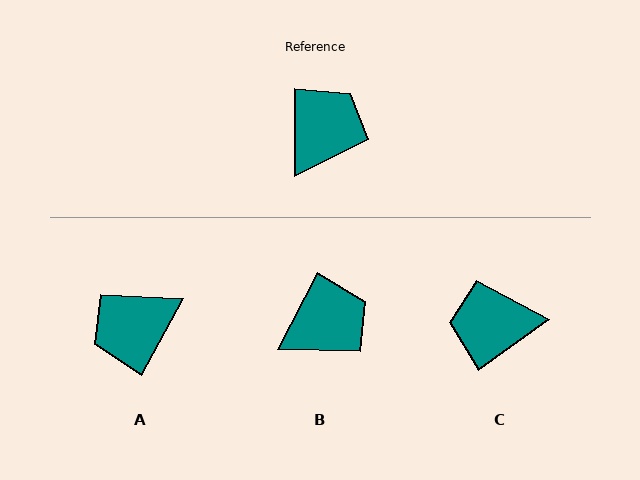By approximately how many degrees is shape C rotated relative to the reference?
Approximately 126 degrees counter-clockwise.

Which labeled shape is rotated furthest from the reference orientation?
A, about 152 degrees away.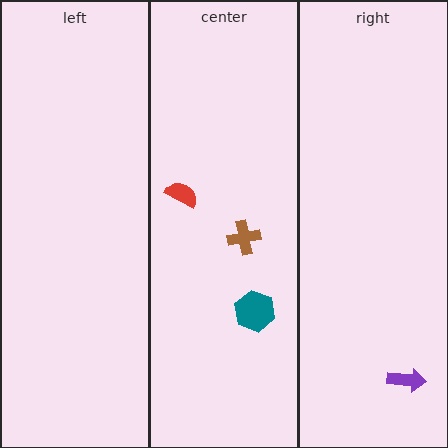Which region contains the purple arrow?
The right region.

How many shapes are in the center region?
3.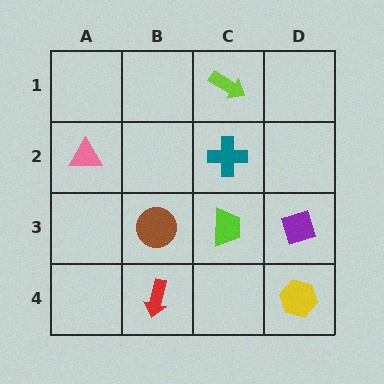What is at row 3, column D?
A purple diamond.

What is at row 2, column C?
A teal cross.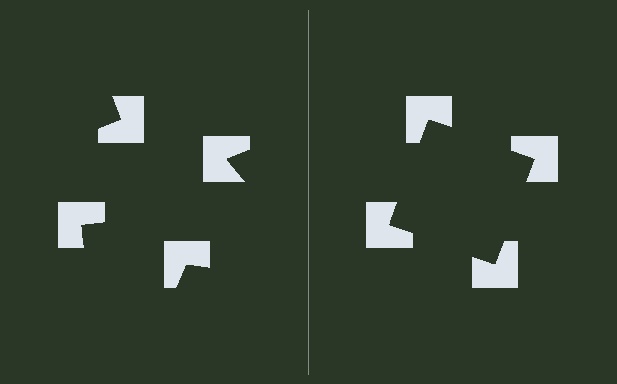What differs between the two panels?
The notched squares are positioned identically on both sides; only the wedge orientations differ. On the right they align to a square; on the left they are misaligned.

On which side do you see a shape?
An illusory square appears on the right side. On the left side the wedge cuts are rotated, so no coherent shape forms.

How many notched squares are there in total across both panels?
8 — 4 on each side.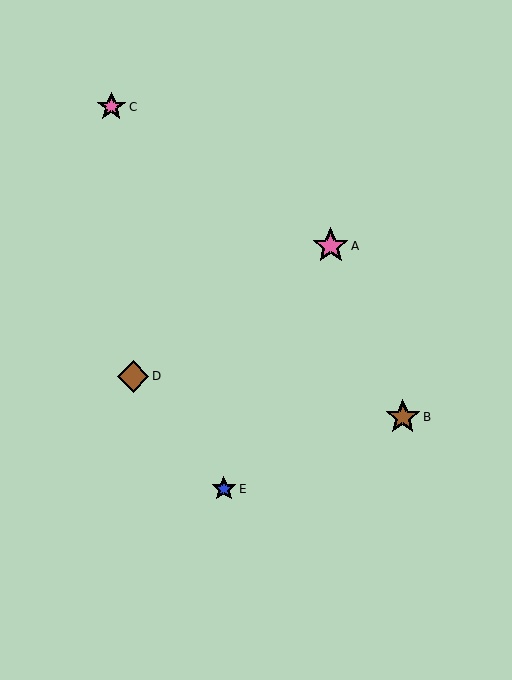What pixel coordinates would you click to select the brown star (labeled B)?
Click at (403, 417) to select the brown star B.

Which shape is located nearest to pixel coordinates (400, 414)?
The brown star (labeled B) at (403, 417) is nearest to that location.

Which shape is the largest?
The pink star (labeled A) is the largest.